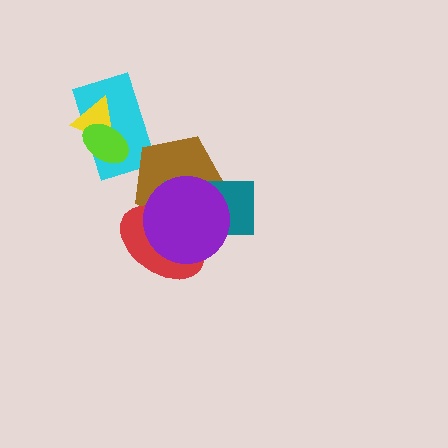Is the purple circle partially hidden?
No, no other shape covers it.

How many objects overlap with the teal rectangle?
3 objects overlap with the teal rectangle.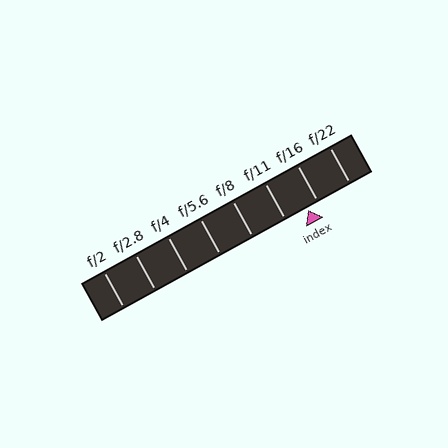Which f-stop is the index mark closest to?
The index mark is closest to f/16.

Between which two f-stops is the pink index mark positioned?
The index mark is between f/11 and f/16.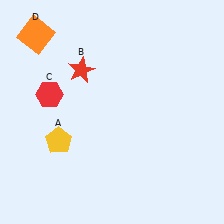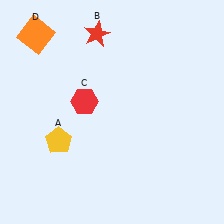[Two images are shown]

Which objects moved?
The objects that moved are: the red star (B), the red hexagon (C).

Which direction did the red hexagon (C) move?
The red hexagon (C) moved right.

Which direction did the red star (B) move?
The red star (B) moved up.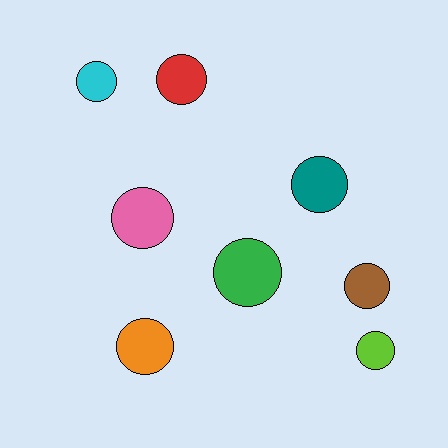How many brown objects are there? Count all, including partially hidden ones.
There is 1 brown object.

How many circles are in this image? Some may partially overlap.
There are 8 circles.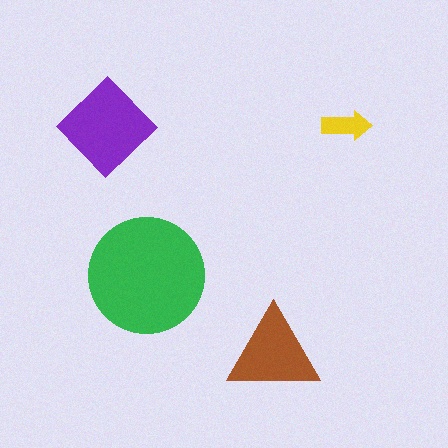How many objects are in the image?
There are 4 objects in the image.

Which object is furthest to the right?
The yellow arrow is rightmost.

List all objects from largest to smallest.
The green circle, the purple diamond, the brown triangle, the yellow arrow.